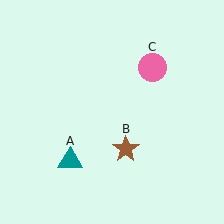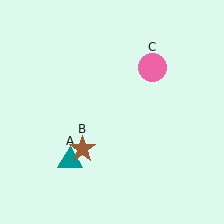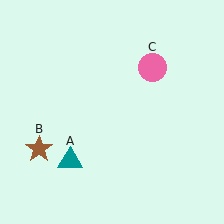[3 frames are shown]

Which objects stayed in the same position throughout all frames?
Teal triangle (object A) and pink circle (object C) remained stationary.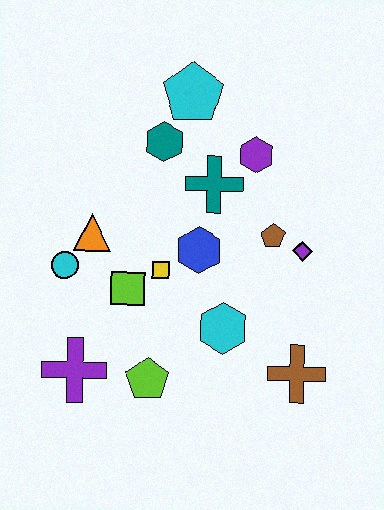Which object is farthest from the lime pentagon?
The cyan pentagon is farthest from the lime pentagon.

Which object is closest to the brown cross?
The cyan hexagon is closest to the brown cross.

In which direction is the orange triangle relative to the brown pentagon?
The orange triangle is to the left of the brown pentagon.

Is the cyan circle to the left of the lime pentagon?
Yes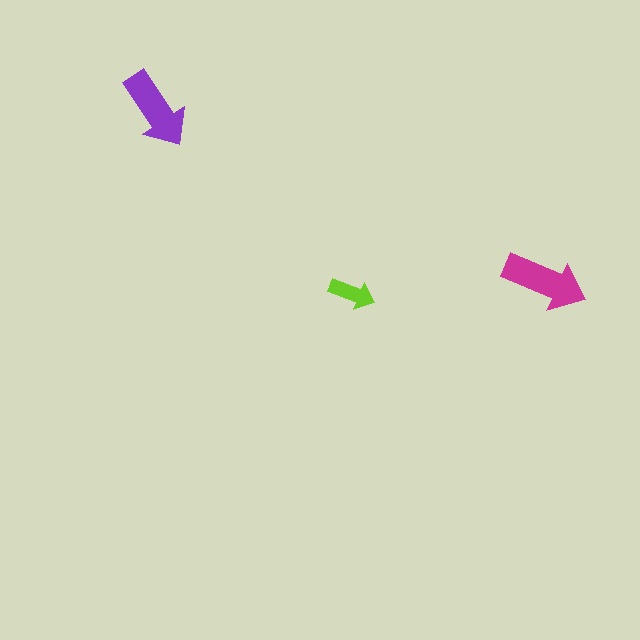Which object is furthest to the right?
The magenta arrow is rightmost.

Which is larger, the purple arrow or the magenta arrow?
The magenta one.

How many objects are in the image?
There are 3 objects in the image.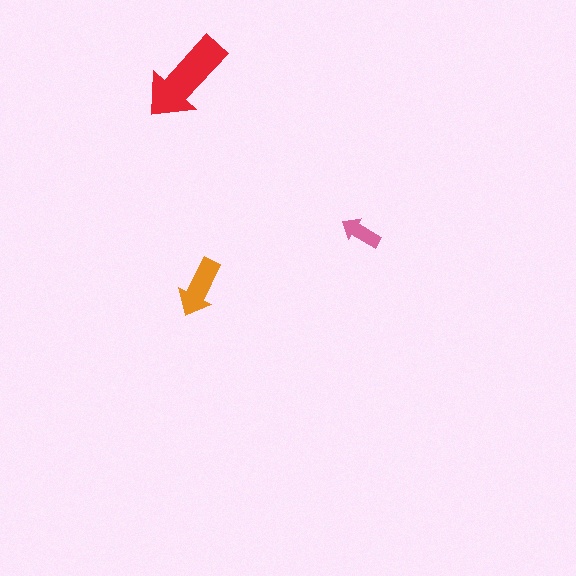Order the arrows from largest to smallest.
the red one, the orange one, the pink one.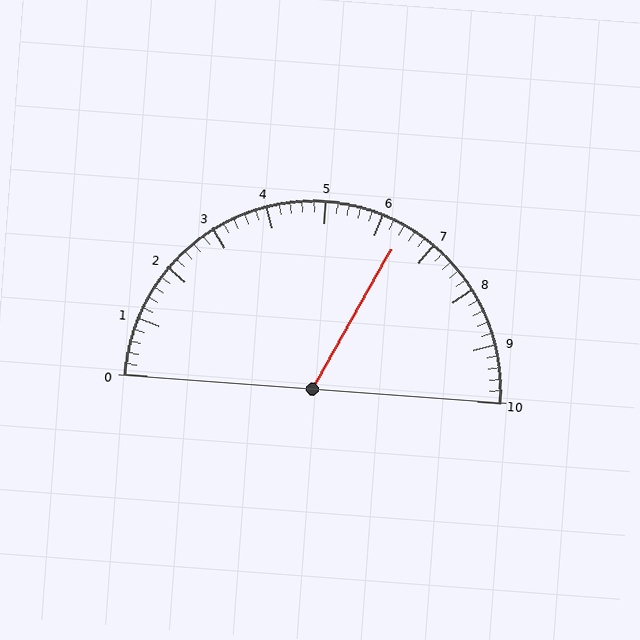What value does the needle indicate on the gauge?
The needle indicates approximately 6.4.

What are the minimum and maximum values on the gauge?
The gauge ranges from 0 to 10.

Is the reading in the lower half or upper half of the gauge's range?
The reading is in the upper half of the range (0 to 10).